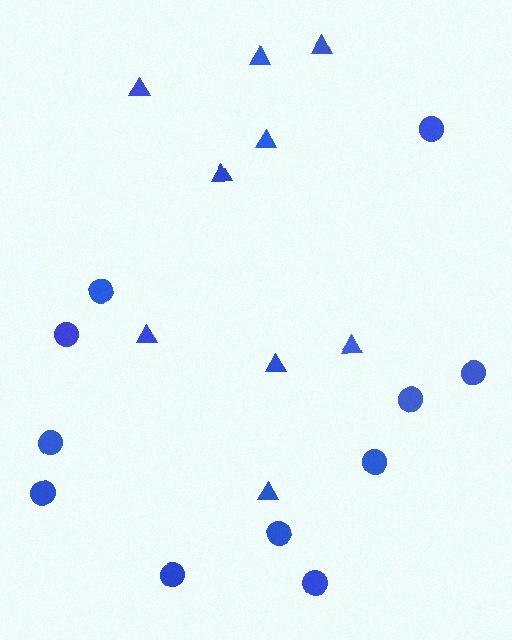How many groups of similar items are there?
There are 2 groups: one group of circles (11) and one group of triangles (9).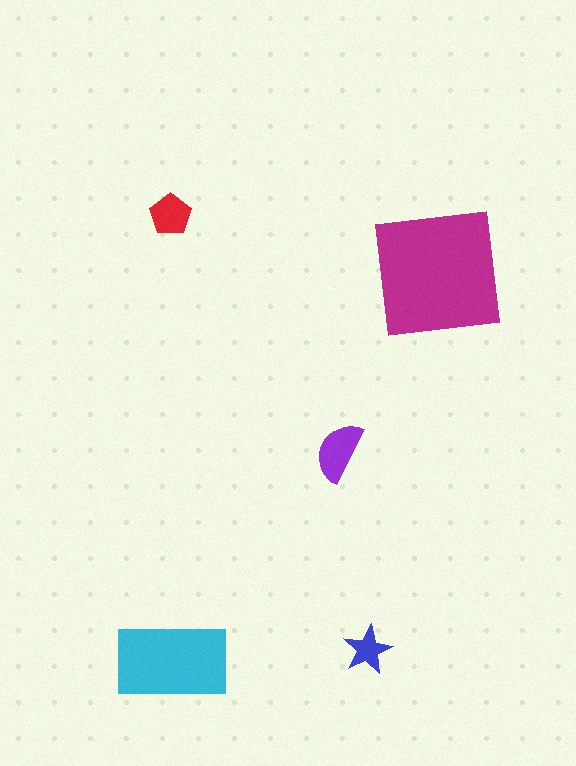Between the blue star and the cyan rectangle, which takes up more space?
The cyan rectangle.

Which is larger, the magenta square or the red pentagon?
The magenta square.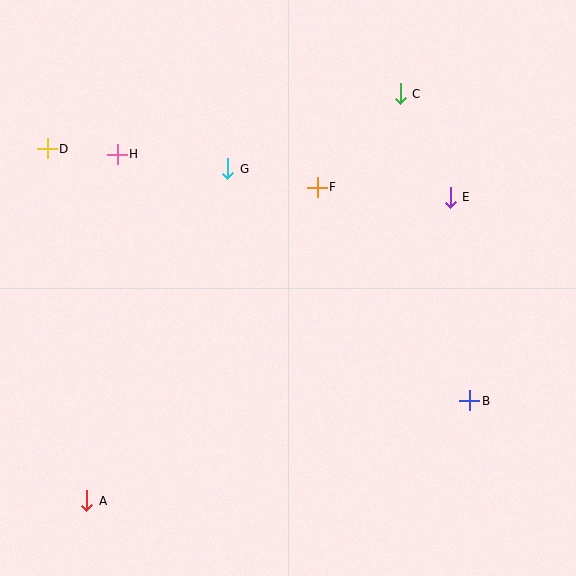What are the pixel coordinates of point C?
Point C is at (400, 94).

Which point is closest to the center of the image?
Point F at (317, 187) is closest to the center.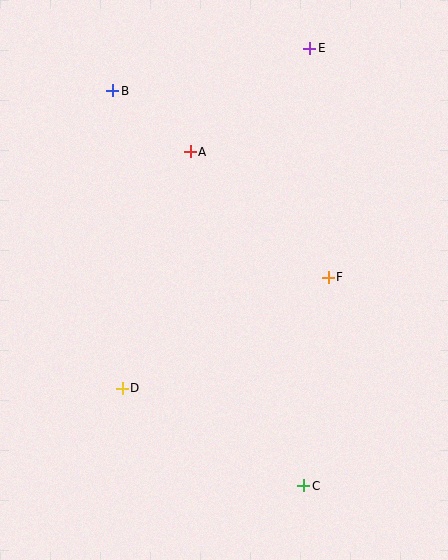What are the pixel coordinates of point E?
Point E is at (310, 48).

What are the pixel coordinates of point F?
Point F is at (328, 277).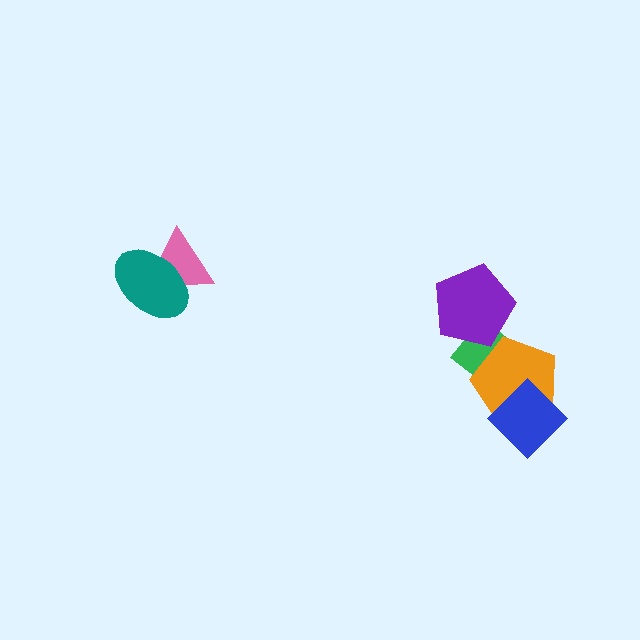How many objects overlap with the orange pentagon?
2 objects overlap with the orange pentagon.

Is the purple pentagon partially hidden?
No, no other shape covers it.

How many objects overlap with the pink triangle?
1 object overlaps with the pink triangle.